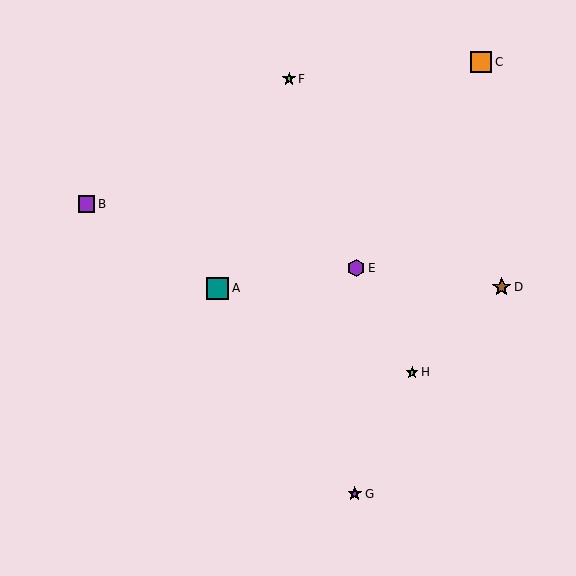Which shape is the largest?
The teal square (labeled A) is the largest.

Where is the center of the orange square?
The center of the orange square is at (481, 62).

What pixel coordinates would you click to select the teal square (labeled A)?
Click at (218, 288) to select the teal square A.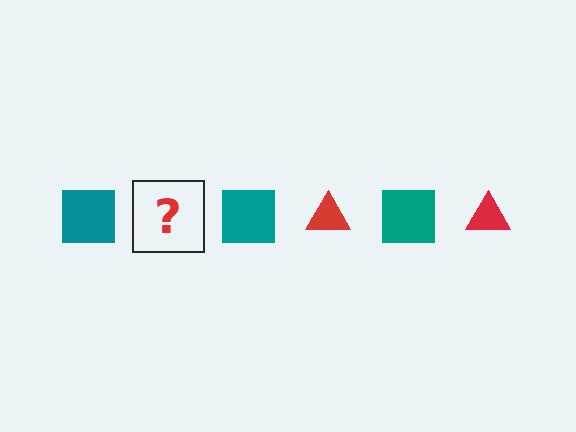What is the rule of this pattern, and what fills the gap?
The rule is that the pattern alternates between teal square and red triangle. The gap should be filled with a red triangle.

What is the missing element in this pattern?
The missing element is a red triangle.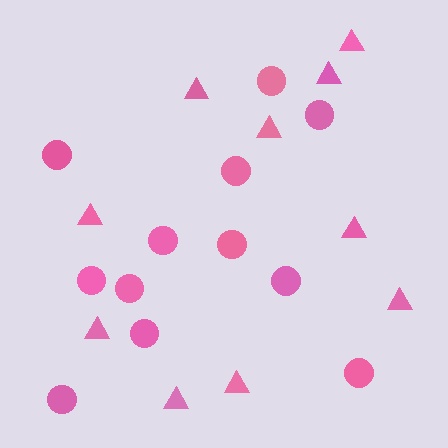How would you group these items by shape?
There are 2 groups: one group of circles (12) and one group of triangles (10).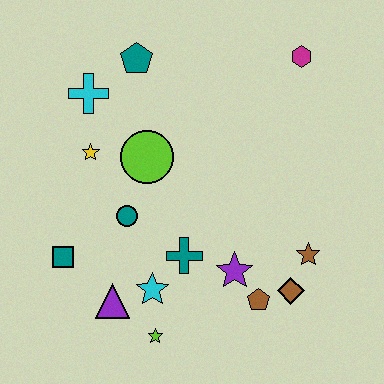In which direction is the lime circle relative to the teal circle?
The lime circle is above the teal circle.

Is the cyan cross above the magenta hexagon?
No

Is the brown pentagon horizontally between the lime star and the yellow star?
No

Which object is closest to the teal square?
The purple triangle is closest to the teal square.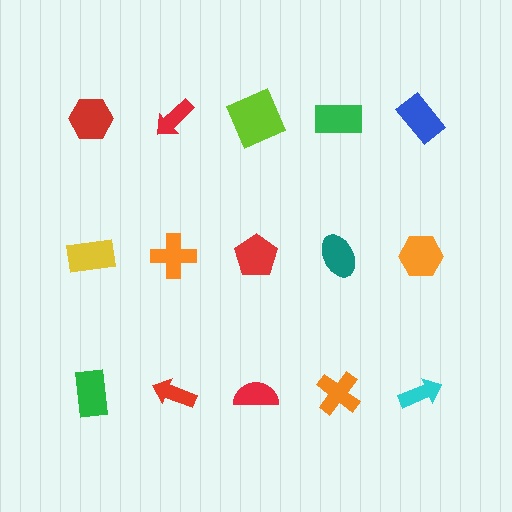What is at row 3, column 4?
An orange cross.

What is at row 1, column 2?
A red arrow.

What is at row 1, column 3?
A lime square.